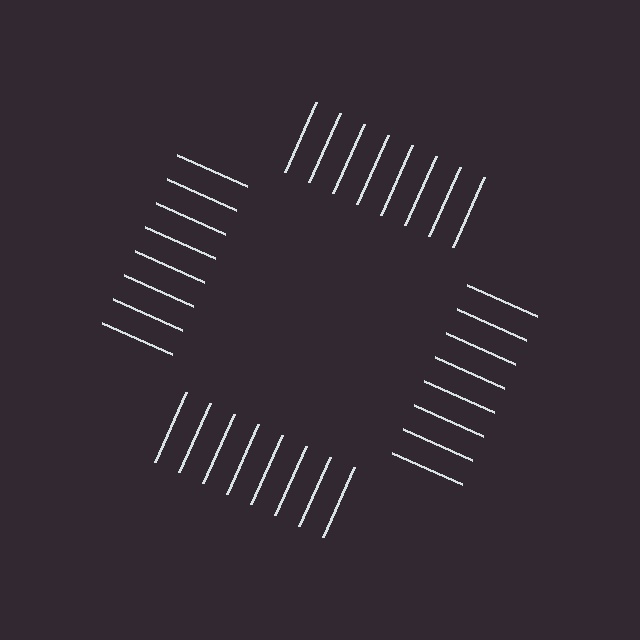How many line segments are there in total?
32 — 8 along each of the 4 edges.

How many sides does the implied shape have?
4 sides — the line-ends trace a square.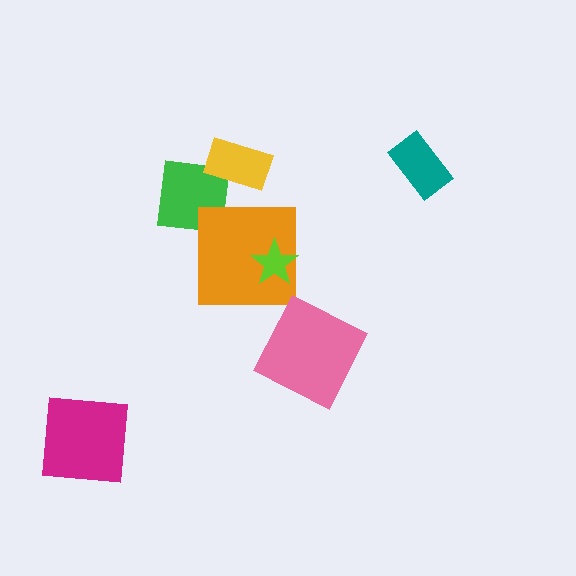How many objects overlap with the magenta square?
0 objects overlap with the magenta square.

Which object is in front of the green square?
The yellow rectangle is in front of the green square.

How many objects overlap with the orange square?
1 object overlaps with the orange square.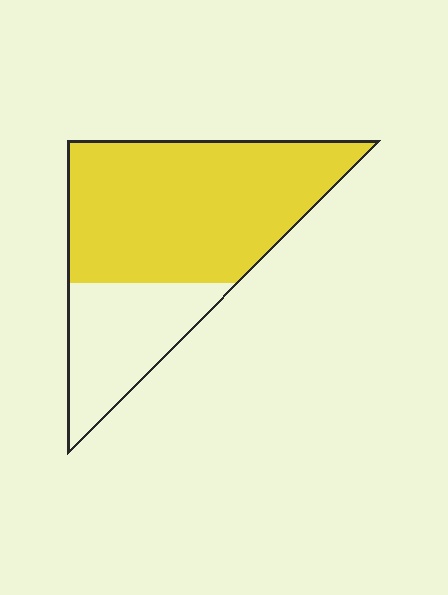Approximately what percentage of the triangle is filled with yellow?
Approximately 70%.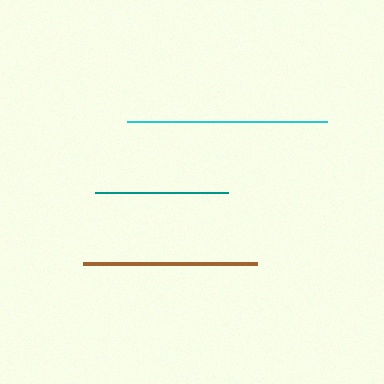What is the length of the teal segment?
The teal segment is approximately 133 pixels long.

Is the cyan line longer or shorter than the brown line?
The cyan line is longer than the brown line.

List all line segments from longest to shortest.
From longest to shortest: cyan, brown, teal.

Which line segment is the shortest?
The teal line is the shortest at approximately 133 pixels.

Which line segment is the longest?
The cyan line is the longest at approximately 200 pixels.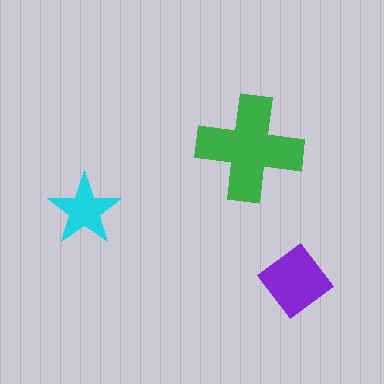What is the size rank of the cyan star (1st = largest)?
3rd.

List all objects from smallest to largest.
The cyan star, the purple diamond, the green cross.